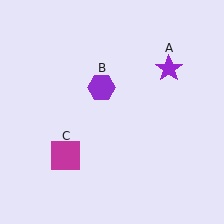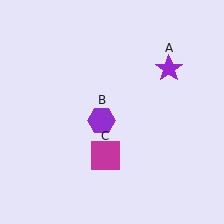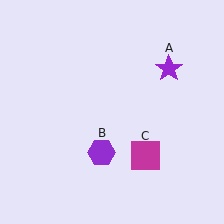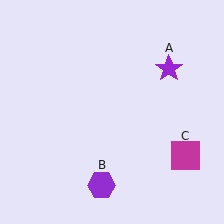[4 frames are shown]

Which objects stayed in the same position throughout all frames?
Purple star (object A) remained stationary.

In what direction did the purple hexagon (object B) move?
The purple hexagon (object B) moved down.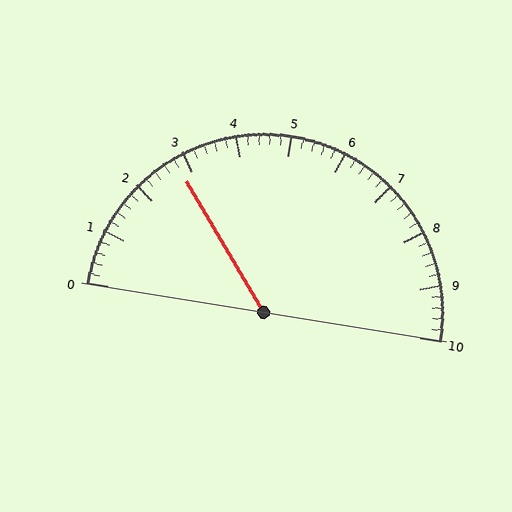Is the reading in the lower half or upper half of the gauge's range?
The reading is in the lower half of the range (0 to 10).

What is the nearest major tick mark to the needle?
The nearest major tick mark is 3.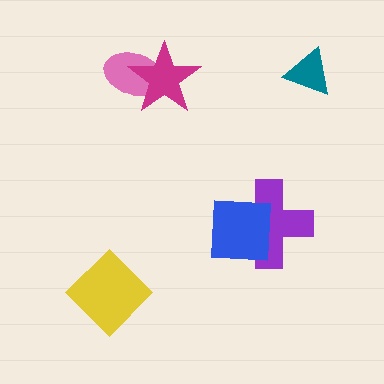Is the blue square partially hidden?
No, no other shape covers it.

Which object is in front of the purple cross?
The blue square is in front of the purple cross.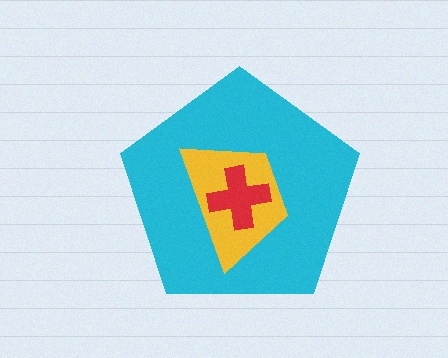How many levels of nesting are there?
3.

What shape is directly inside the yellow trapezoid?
The red cross.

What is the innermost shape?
The red cross.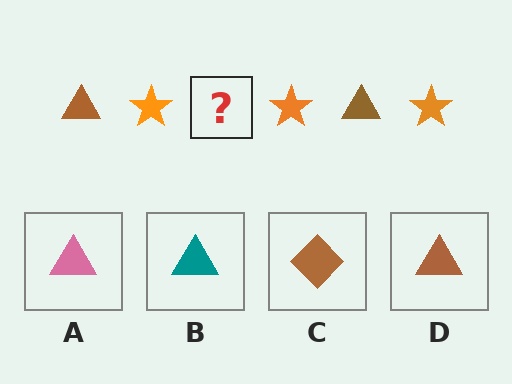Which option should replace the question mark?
Option D.